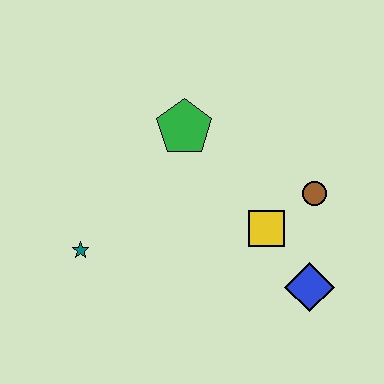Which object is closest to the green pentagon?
The yellow square is closest to the green pentagon.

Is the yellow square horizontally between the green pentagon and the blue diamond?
Yes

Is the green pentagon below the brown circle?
No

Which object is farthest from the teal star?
The brown circle is farthest from the teal star.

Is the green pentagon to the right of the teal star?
Yes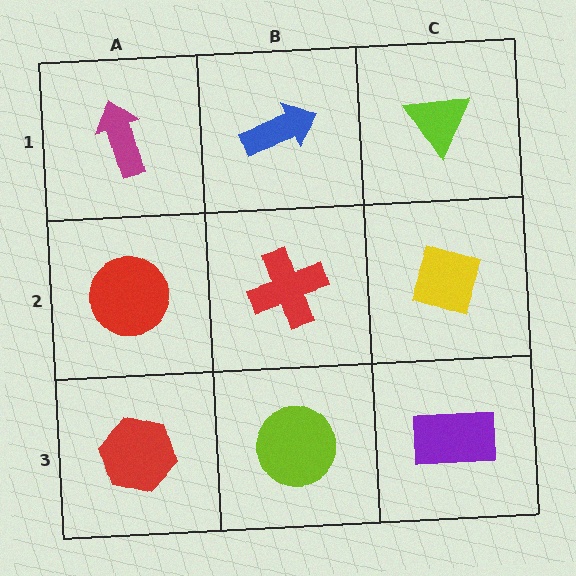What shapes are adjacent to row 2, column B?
A blue arrow (row 1, column B), a lime circle (row 3, column B), a red circle (row 2, column A), a yellow diamond (row 2, column C).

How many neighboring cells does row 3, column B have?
3.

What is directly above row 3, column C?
A yellow diamond.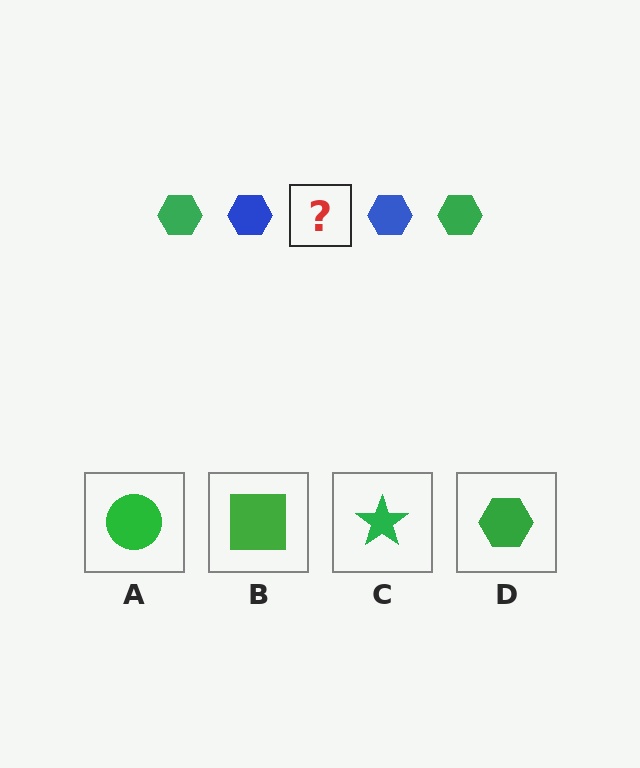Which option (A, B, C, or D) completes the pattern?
D.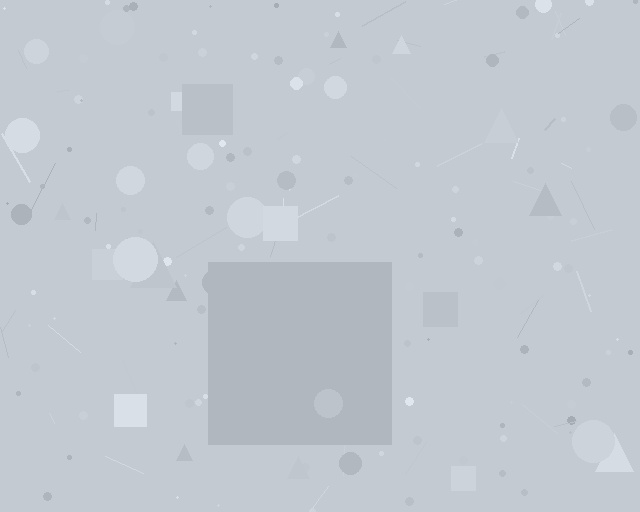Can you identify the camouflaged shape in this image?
The camouflaged shape is a square.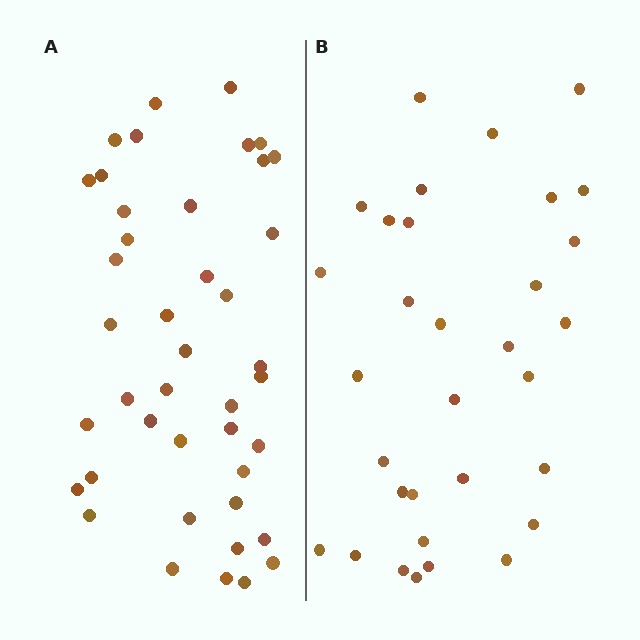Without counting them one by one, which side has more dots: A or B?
Region A (the left region) has more dots.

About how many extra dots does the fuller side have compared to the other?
Region A has roughly 10 or so more dots than region B.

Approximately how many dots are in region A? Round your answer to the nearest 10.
About 40 dots. (The exact count is 42, which rounds to 40.)